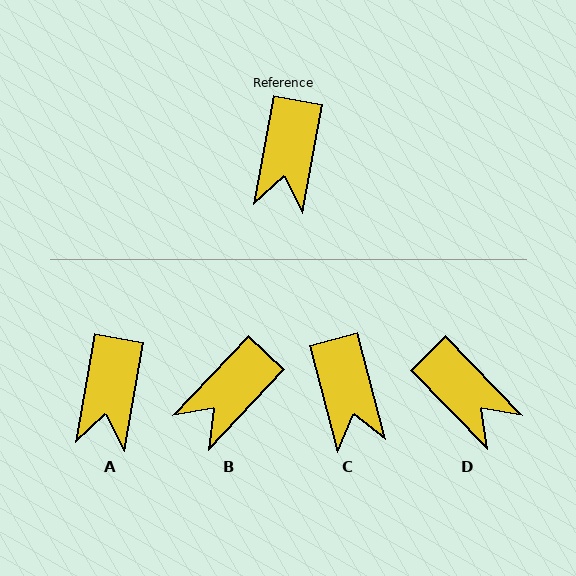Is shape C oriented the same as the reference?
No, it is off by about 25 degrees.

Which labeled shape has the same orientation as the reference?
A.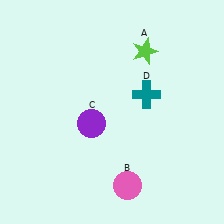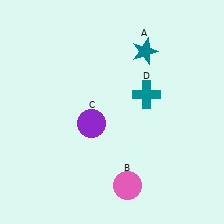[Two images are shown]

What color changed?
The star (A) changed from lime in Image 1 to teal in Image 2.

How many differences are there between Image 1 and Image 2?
There is 1 difference between the two images.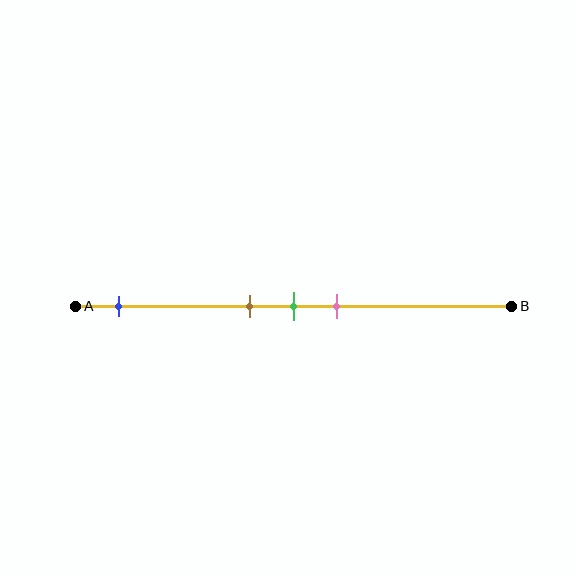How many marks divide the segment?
There are 4 marks dividing the segment.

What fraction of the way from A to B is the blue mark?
The blue mark is approximately 10% (0.1) of the way from A to B.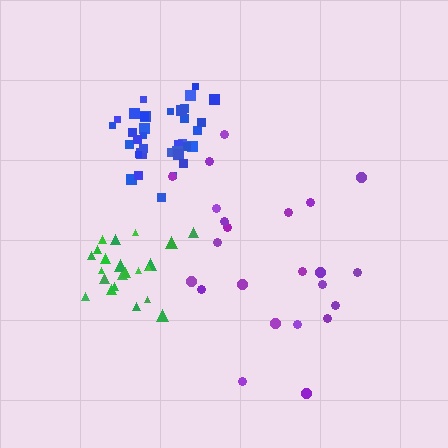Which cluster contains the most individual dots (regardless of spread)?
Blue (35).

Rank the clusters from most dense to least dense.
green, blue, purple.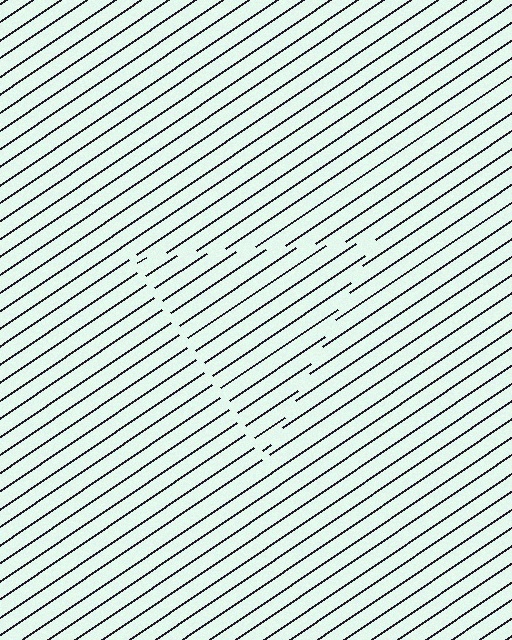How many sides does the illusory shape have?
3 sides — the line-ends trace a triangle.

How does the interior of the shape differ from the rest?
The interior of the shape contains the same grating, shifted by half a period — the contour is defined by the phase discontinuity where line-ends from the inner and outer gratings abut.